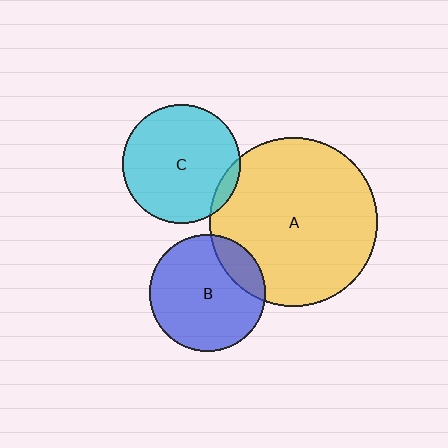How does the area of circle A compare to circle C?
Approximately 2.0 times.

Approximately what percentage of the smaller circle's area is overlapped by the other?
Approximately 15%.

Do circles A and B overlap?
Yes.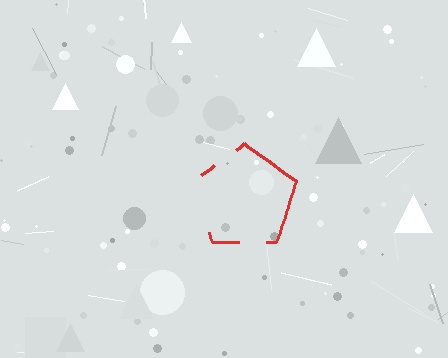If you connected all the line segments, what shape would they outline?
They would outline a pentagon.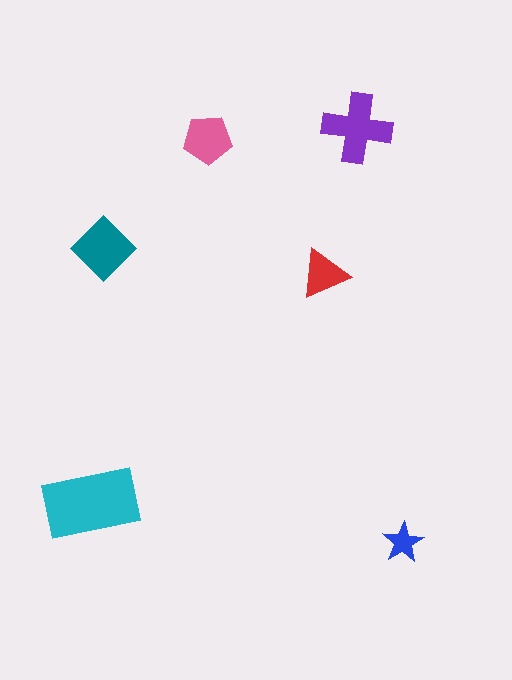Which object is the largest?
The cyan rectangle.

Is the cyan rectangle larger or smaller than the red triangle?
Larger.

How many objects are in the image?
There are 6 objects in the image.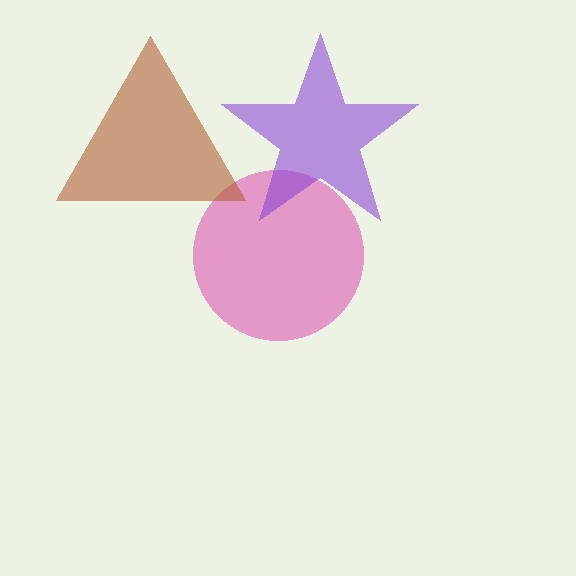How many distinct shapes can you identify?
There are 3 distinct shapes: a pink circle, a brown triangle, a purple star.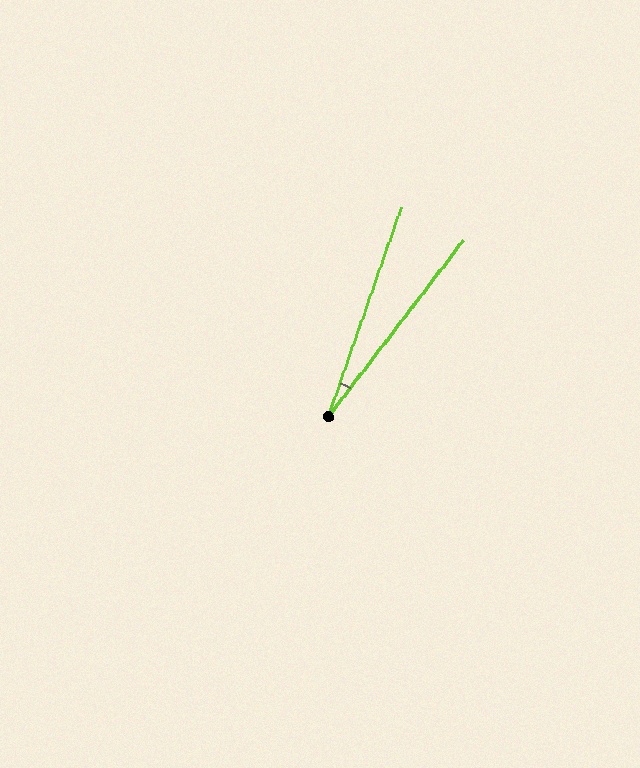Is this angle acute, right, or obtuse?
It is acute.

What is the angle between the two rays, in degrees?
Approximately 18 degrees.